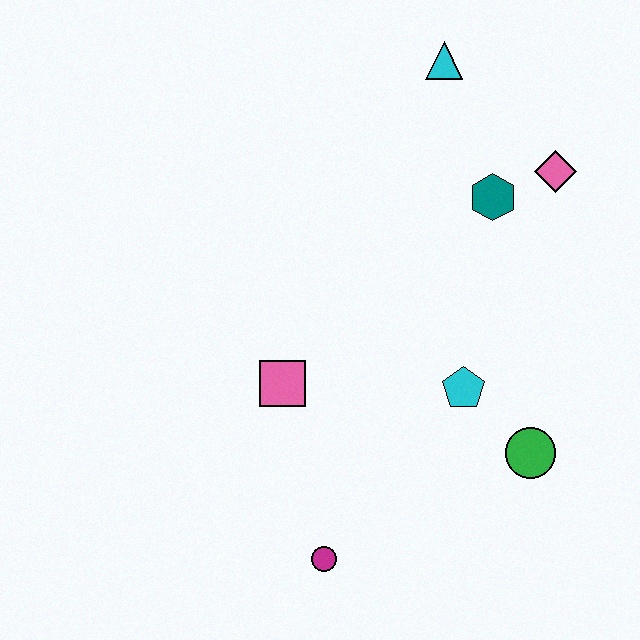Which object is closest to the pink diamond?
The teal hexagon is closest to the pink diamond.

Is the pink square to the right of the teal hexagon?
No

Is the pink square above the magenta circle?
Yes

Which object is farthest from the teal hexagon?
The magenta circle is farthest from the teal hexagon.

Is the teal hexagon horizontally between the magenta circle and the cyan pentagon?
No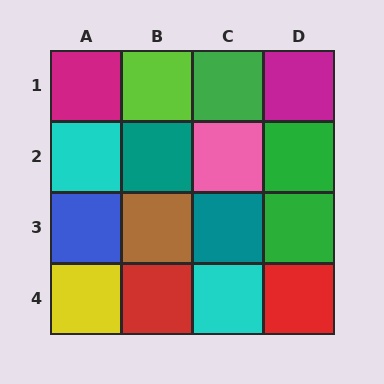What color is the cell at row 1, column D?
Magenta.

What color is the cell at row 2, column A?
Cyan.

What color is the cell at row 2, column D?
Green.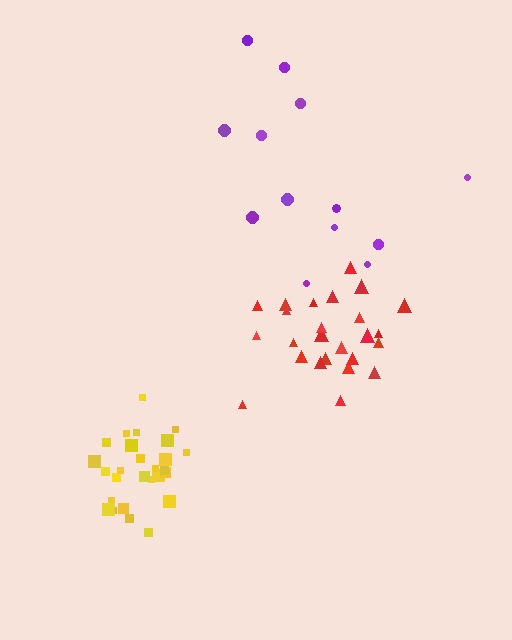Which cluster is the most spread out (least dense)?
Purple.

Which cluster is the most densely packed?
Yellow.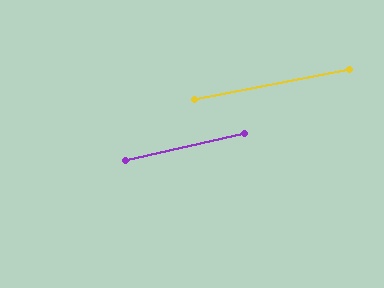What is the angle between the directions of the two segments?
Approximately 2 degrees.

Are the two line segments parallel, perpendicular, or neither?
Parallel — their directions differ by only 1.9°.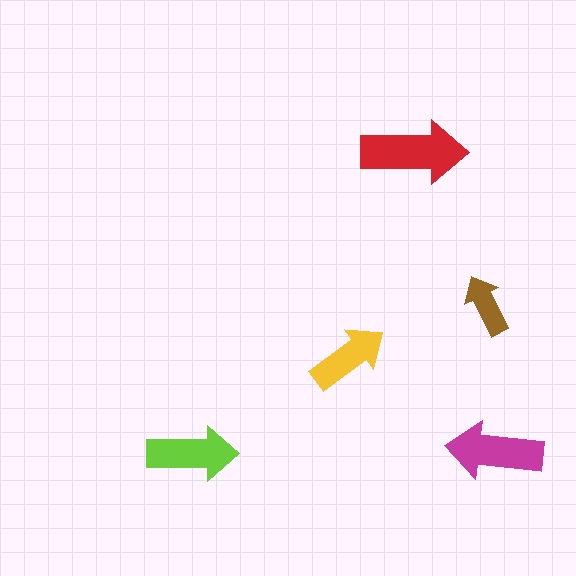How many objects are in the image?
There are 5 objects in the image.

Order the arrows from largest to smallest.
the red one, the magenta one, the lime one, the yellow one, the brown one.